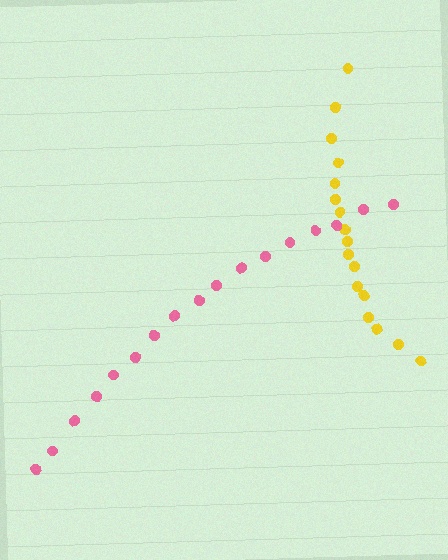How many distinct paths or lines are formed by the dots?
There are 2 distinct paths.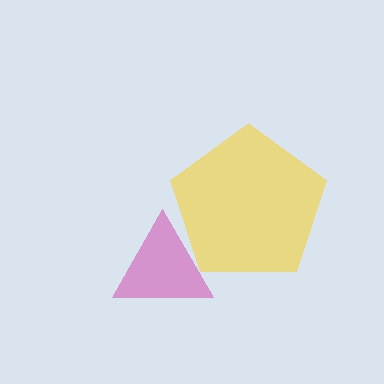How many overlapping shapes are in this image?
There are 2 overlapping shapes in the image.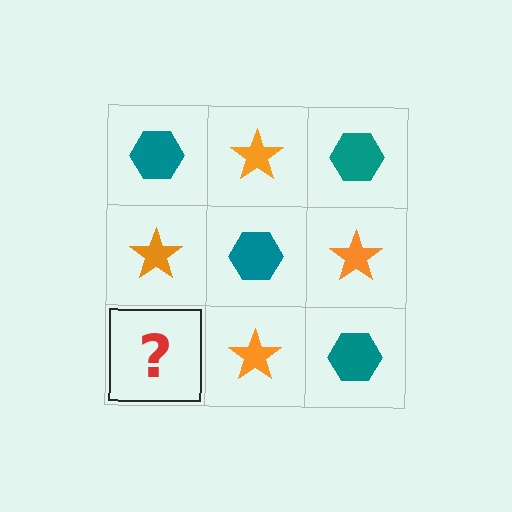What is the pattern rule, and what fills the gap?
The rule is that it alternates teal hexagon and orange star in a checkerboard pattern. The gap should be filled with a teal hexagon.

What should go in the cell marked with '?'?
The missing cell should contain a teal hexagon.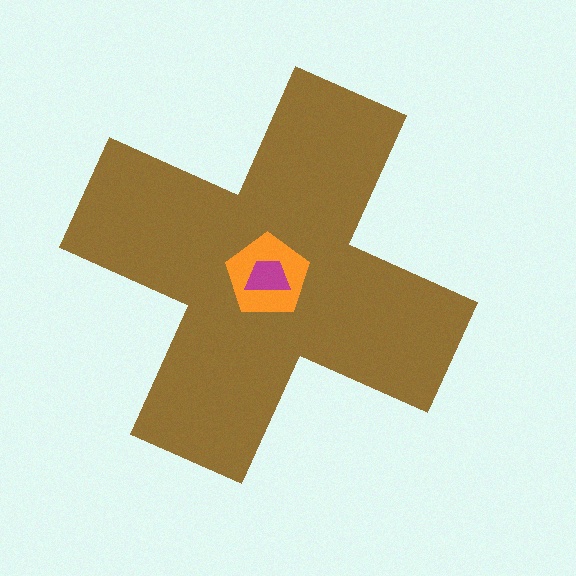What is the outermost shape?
The brown cross.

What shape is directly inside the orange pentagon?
The magenta trapezoid.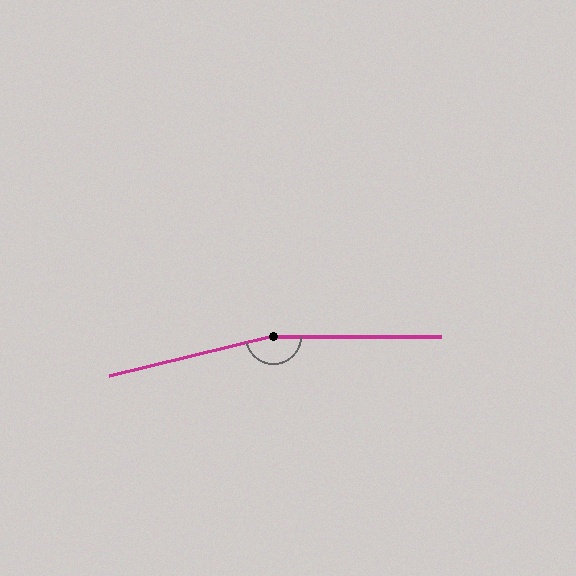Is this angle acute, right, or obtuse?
It is obtuse.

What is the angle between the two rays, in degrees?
Approximately 166 degrees.